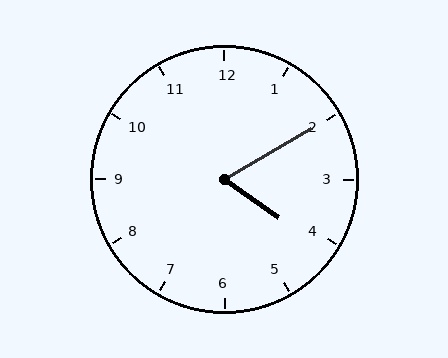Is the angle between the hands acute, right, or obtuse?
It is acute.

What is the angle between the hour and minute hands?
Approximately 65 degrees.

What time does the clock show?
4:10.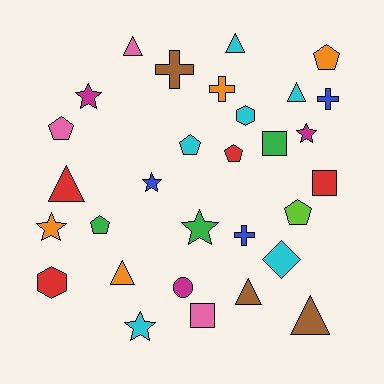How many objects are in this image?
There are 30 objects.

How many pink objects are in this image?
There are 3 pink objects.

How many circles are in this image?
There is 1 circle.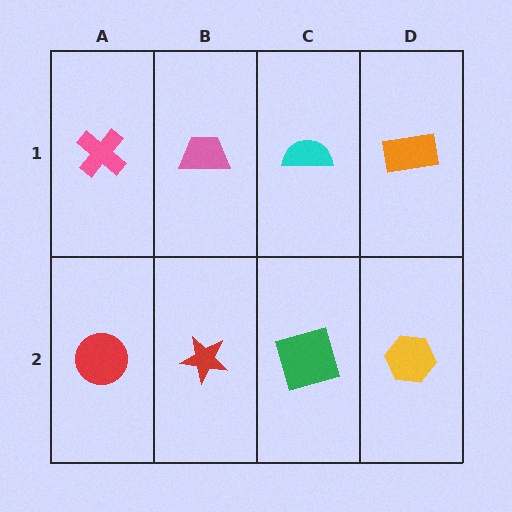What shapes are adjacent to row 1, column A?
A red circle (row 2, column A), a pink trapezoid (row 1, column B).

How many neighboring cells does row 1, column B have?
3.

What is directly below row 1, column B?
A red star.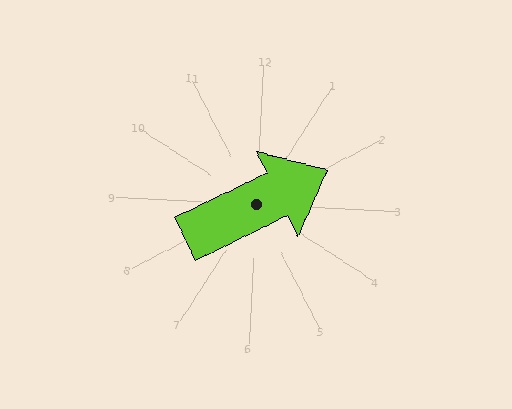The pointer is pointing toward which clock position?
Roughly 2 o'clock.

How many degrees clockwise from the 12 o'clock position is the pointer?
Approximately 61 degrees.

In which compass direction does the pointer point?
Northeast.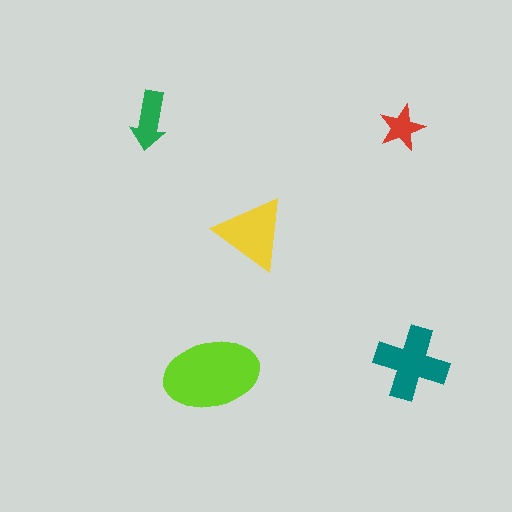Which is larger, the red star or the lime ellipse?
The lime ellipse.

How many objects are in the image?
There are 5 objects in the image.